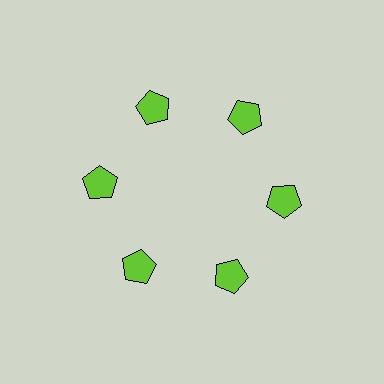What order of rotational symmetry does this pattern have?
This pattern has 6-fold rotational symmetry.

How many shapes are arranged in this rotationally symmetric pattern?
There are 6 shapes, arranged in 6 groups of 1.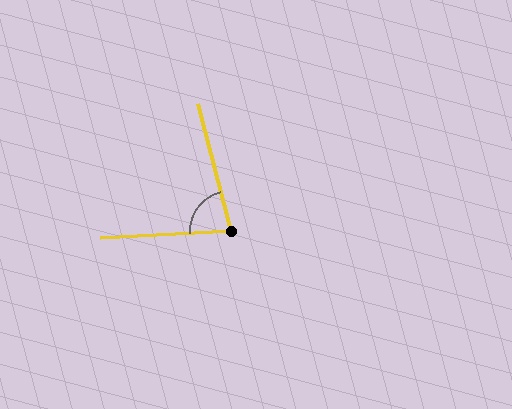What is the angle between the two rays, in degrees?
Approximately 78 degrees.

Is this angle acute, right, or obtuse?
It is acute.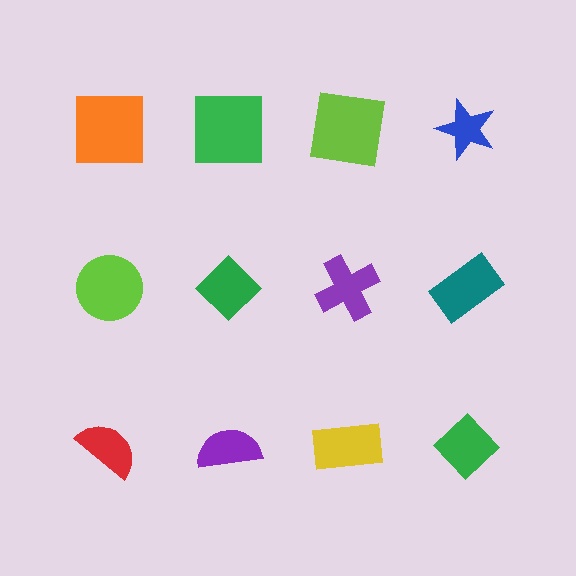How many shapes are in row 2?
4 shapes.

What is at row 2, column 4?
A teal rectangle.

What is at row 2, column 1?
A lime circle.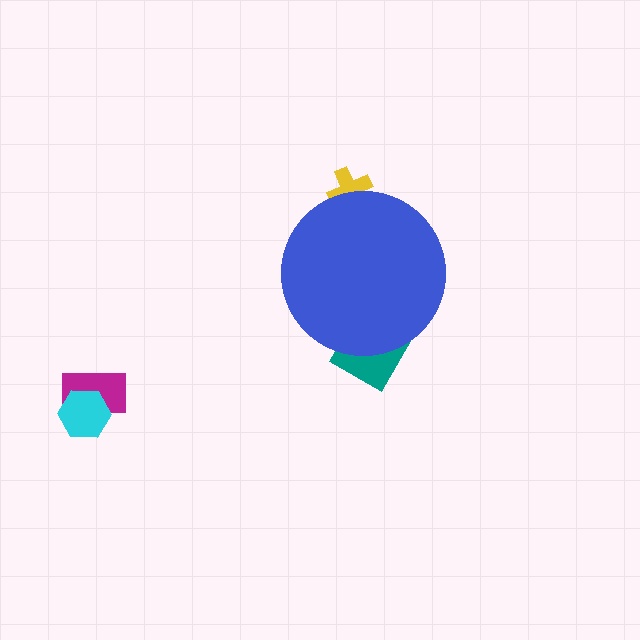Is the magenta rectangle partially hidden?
No, the magenta rectangle is fully visible.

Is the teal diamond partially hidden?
Yes, the teal diamond is partially hidden behind the blue circle.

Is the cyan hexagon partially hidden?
No, the cyan hexagon is fully visible.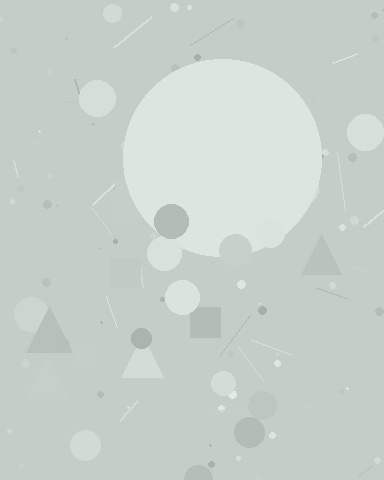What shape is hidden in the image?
A circle is hidden in the image.